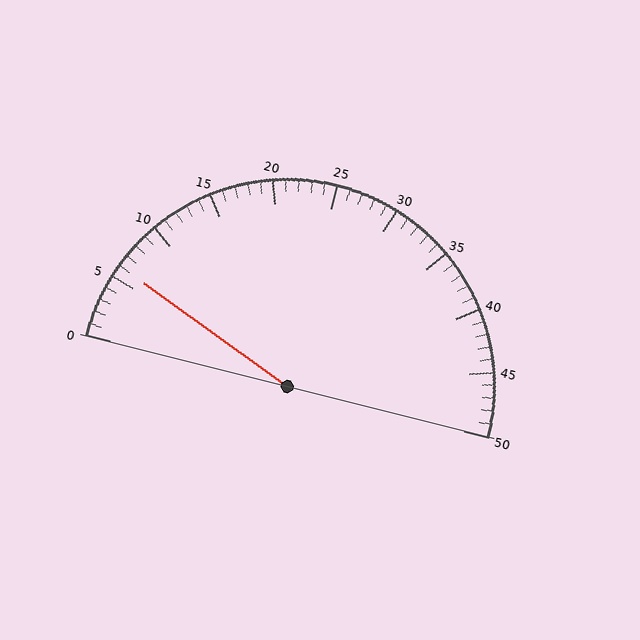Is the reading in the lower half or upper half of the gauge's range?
The reading is in the lower half of the range (0 to 50).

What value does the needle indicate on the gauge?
The needle indicates approximately 6.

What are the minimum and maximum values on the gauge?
The gauge ranges from 0 to 50.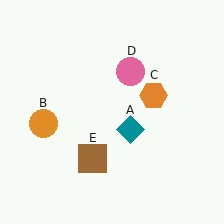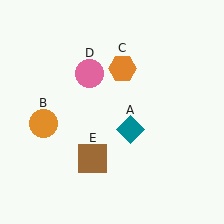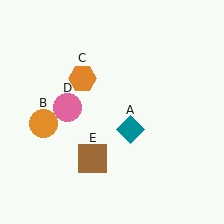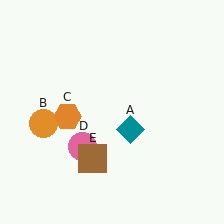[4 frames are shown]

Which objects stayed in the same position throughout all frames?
Teal diamond (object A) and orange circle (object B) and brown square (object E) remained stationary.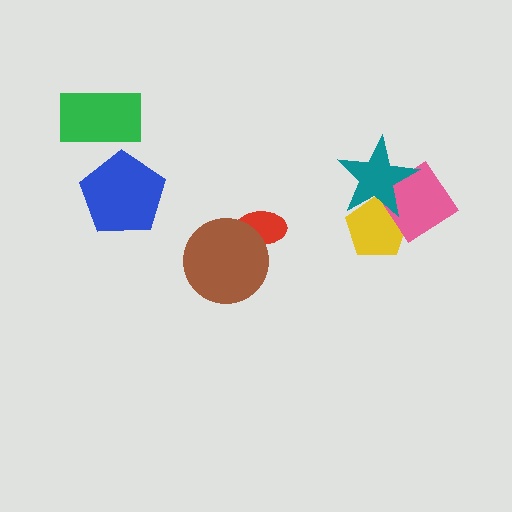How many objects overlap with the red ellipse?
1 object overlaps with the red ellipse.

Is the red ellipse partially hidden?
Yes, it is partially covered by another shape.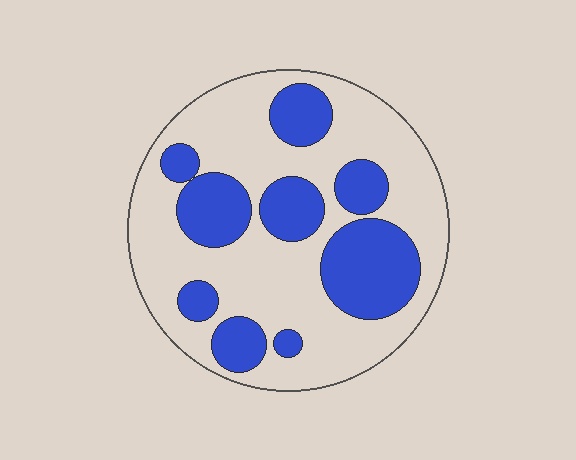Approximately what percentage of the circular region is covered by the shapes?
Approximately 35%.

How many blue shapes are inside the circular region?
9.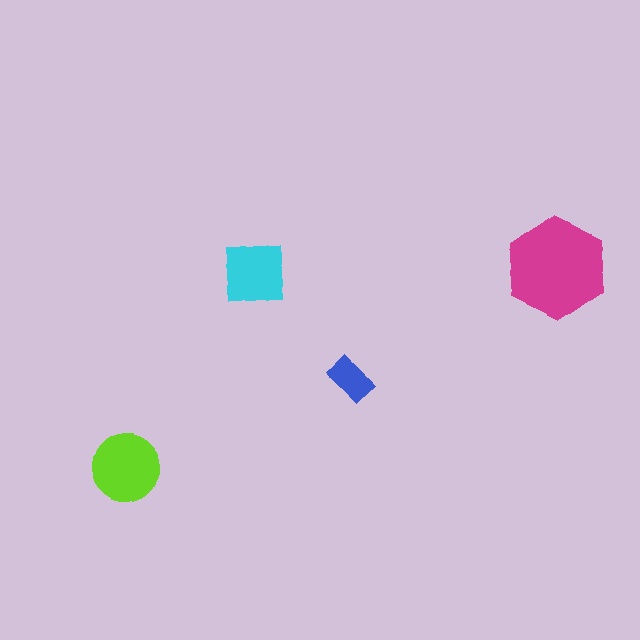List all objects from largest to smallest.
The magenta hexagon, the lime circle, the cyan square, the blue rectangle.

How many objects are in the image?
There are 4 objects in the image.